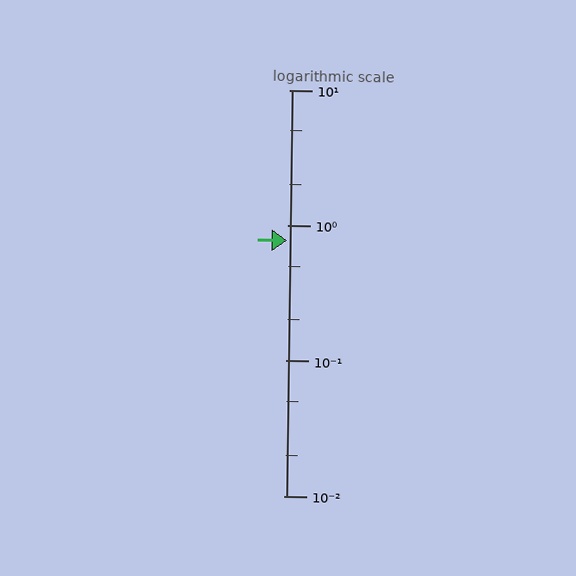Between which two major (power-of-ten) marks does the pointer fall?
The pointer is between 0.1 and 1.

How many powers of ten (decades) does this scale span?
The scale spans 3 decades, from 0.01 to 10.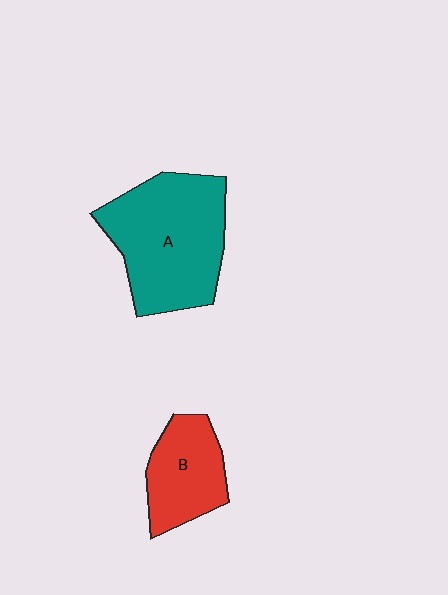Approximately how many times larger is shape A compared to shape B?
Approximately 1.9 times.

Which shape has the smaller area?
Shape B (red).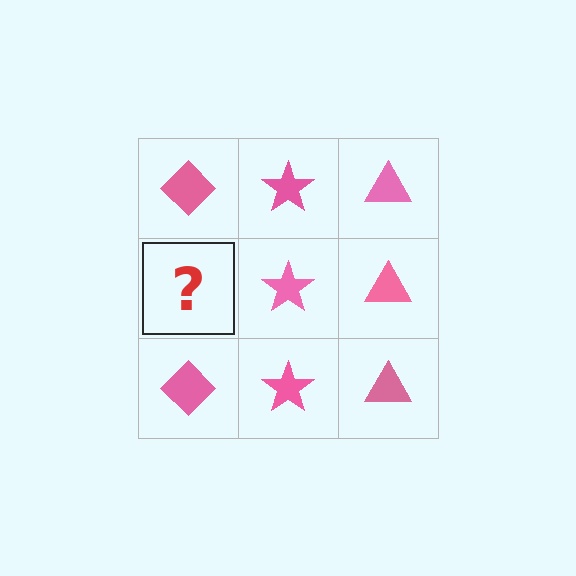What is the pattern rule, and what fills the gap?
The rule is that each column has a consistent shape. The gap should be filled with a pink diamond.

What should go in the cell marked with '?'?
The missing cell should contain a pink diamond.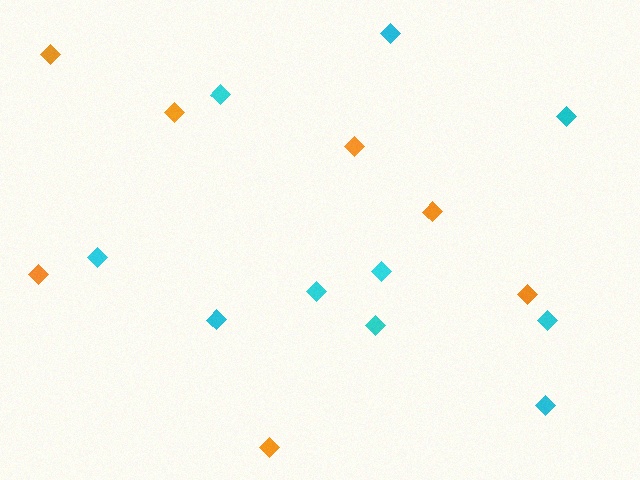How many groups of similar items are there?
There are 2 groups: one group of orange diamonds (7) and one group of cyan diamonds (10).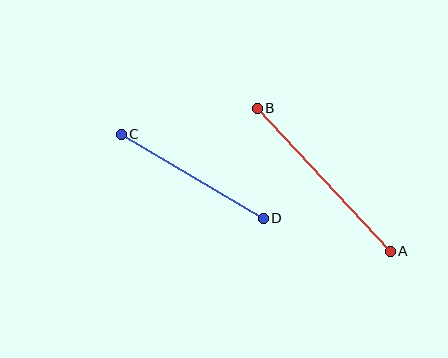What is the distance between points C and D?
The distance is approximately 165 pixels.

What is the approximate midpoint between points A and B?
The midpoint is at approximately (324, 180) pixels.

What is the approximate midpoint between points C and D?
The midpoint is at approximately (192, 176) pixels.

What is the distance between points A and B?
The distance is approximately 195 pixels.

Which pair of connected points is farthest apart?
Points A and B are farthest apart.